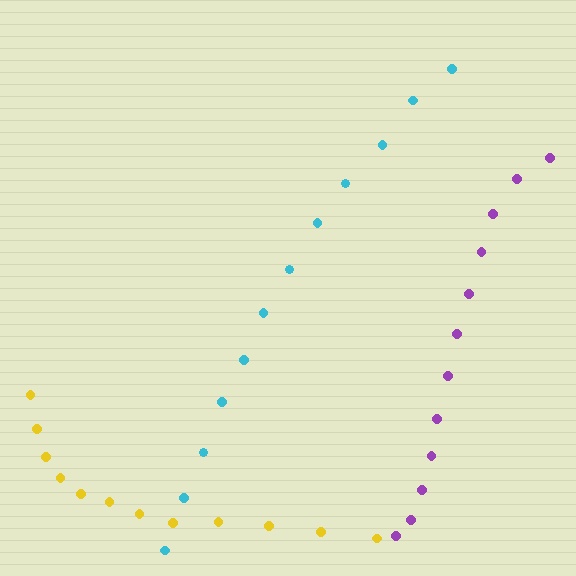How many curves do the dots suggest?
There are 3 distinct paths.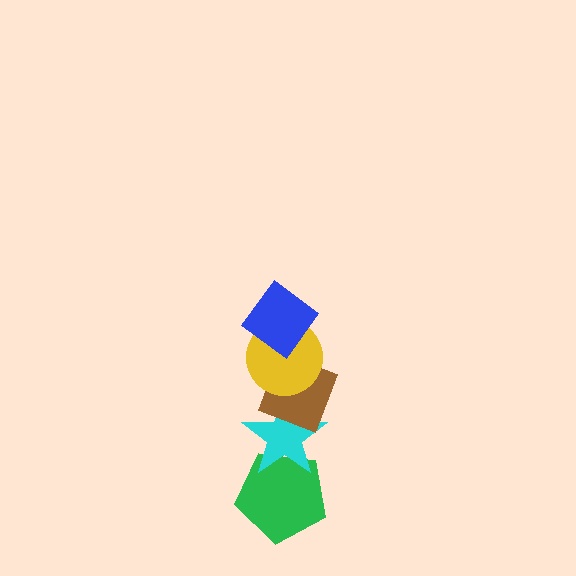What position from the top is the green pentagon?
The green pentagon is 5th from the top.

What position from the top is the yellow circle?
The yellow circle is 2nd from the top.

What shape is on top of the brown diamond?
The yellow circle is on top of the brown diamond.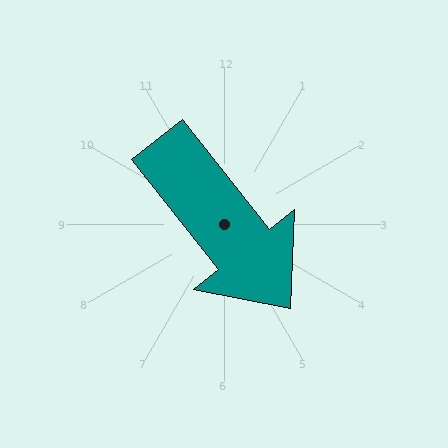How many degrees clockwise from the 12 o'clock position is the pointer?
Approximately 142 degrees.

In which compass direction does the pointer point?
Southeast.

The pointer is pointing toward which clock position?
Roughly 5 o'clock.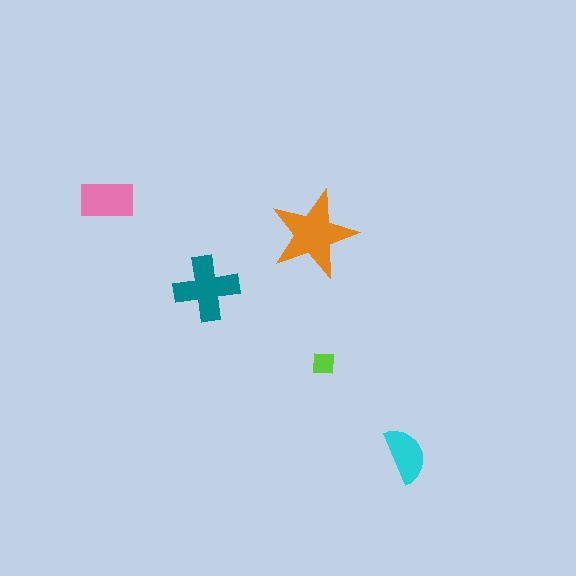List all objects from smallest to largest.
The lime square, the cyan semicircle, the pink rectangle, the teal cross, the orange star.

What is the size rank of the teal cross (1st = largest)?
2nd.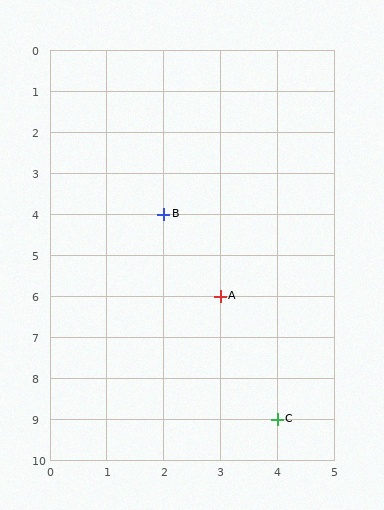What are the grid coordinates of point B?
Point B is at grid coordinates (2, 4).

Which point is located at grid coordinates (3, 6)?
Point A is at (3, 6).